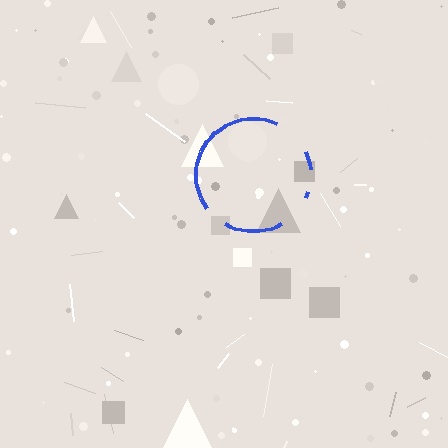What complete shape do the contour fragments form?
The contour fragments form a circle.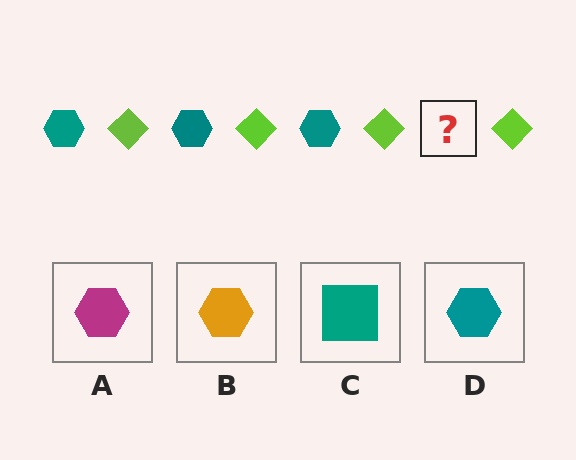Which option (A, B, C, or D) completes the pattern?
D.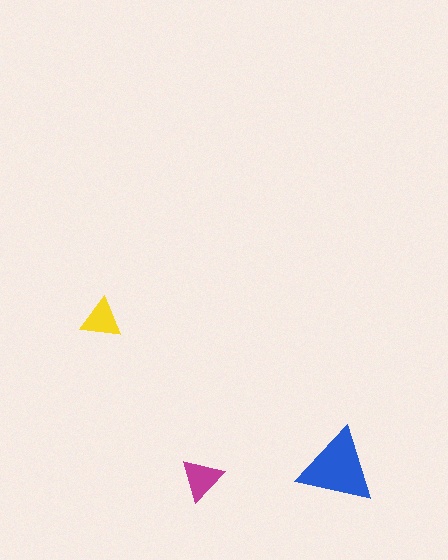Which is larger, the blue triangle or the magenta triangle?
The blue one.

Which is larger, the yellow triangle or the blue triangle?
The blue one.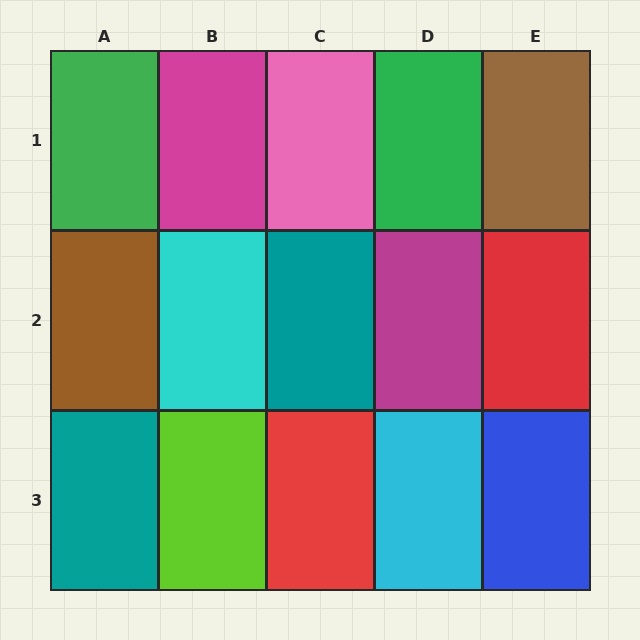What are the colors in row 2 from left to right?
Brown, cyan, teal, magenta, red.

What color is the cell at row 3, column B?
Lime.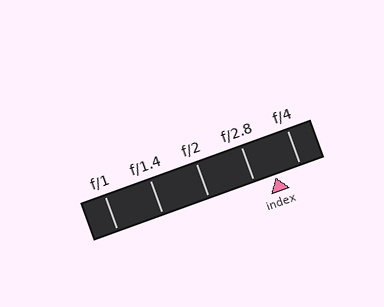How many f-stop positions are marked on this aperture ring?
There are 5 f-stop positions marked.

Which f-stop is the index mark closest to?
The index mark is closest to f/2.8.